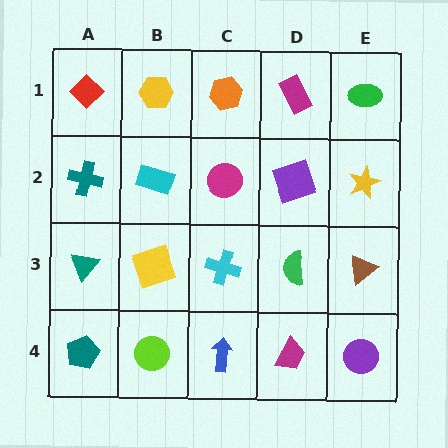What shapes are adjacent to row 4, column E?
A brown triangle (row 3, column E), a magenta trapezoid (row 4, column D).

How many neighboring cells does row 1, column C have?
3.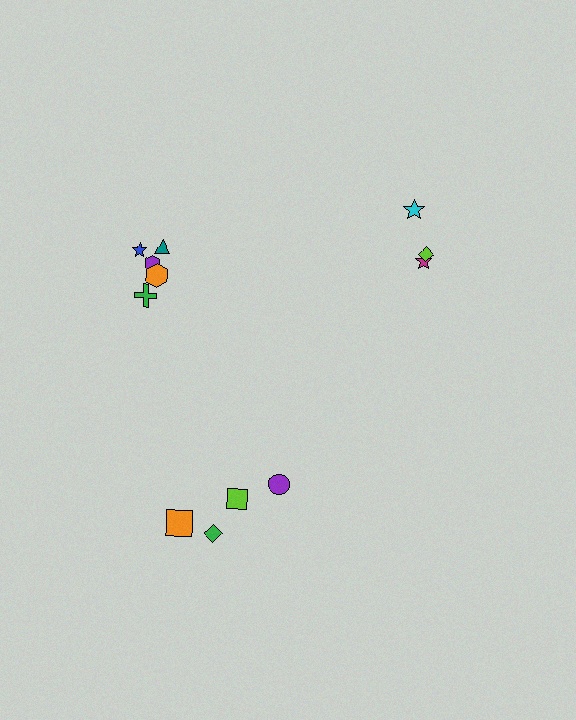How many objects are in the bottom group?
There are 4 objects.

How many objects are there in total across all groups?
There are 12 objects.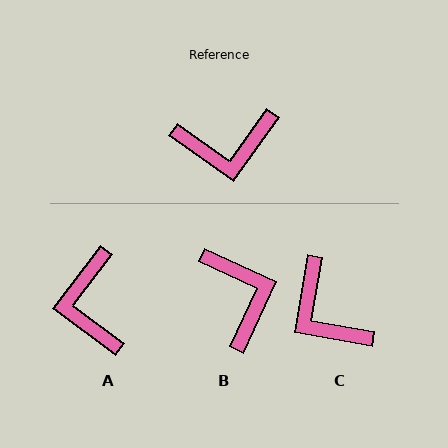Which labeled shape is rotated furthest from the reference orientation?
B, about 100 degrees away.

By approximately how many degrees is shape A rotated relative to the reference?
Approximately 92 degrees clockwise.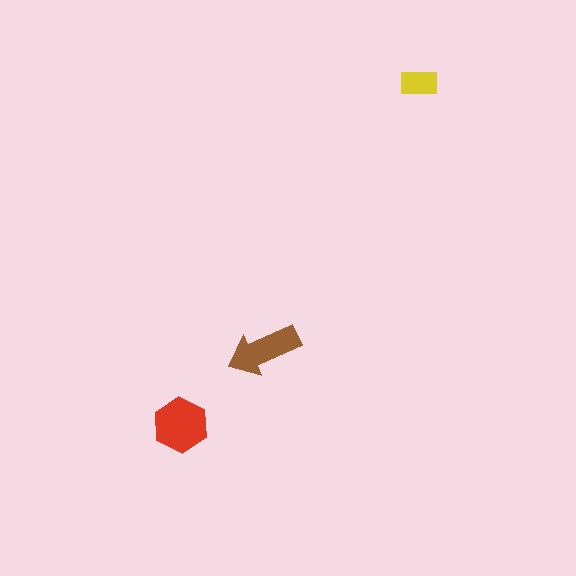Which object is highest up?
The yellow rectangle is topmost.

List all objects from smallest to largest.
The yellow rectangle, the brown arrow, the red hexagon.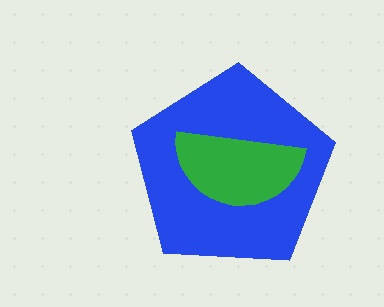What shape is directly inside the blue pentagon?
The green semicircle.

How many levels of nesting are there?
2.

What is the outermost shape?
The blue pentagon.